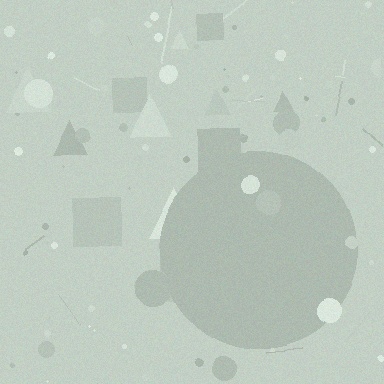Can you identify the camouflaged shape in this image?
The camouflaged shape is a circle.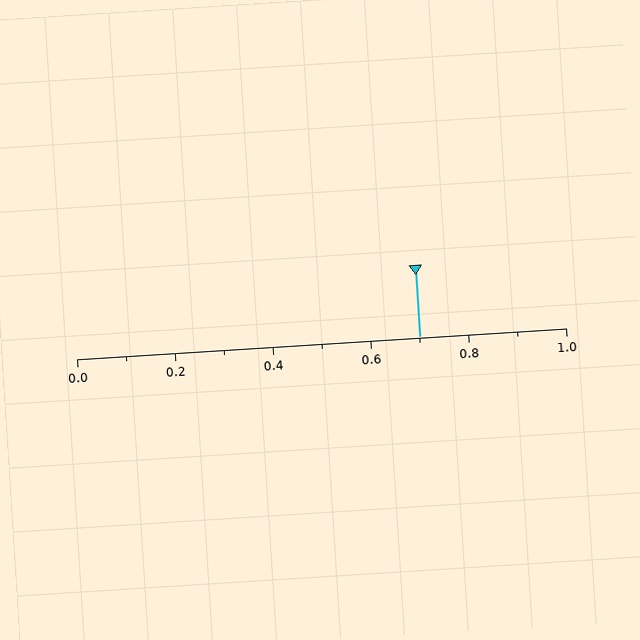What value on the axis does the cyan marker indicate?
The marker indicates approximately 0.7.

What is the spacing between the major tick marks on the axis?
The major ticks are spaced 0.2 apart.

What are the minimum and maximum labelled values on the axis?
The axis runs from 0.0 to 1.0.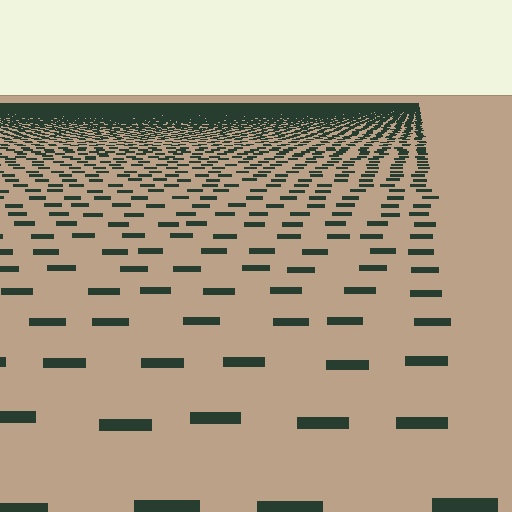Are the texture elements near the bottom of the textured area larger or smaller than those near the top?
Larger. Near the bottom, elements are closer to the viewer and appear at a bigger on-screen size.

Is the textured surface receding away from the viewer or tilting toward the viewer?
The surface is receding away from the viewer. Texture elements get smaller and denser toward the top.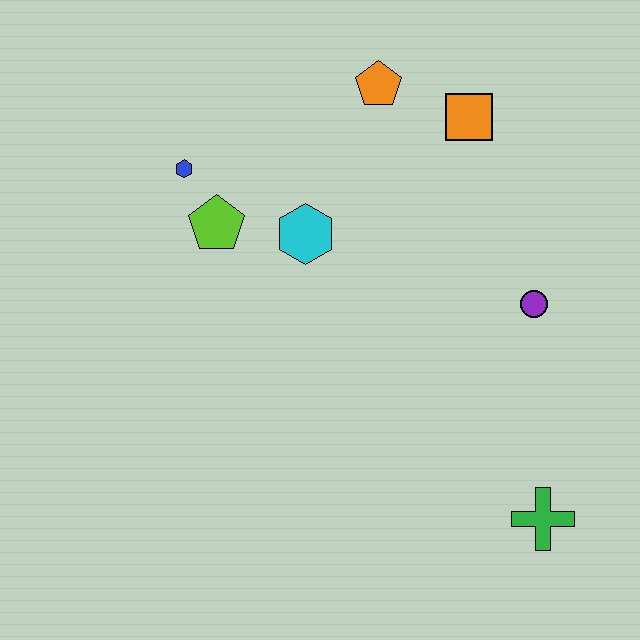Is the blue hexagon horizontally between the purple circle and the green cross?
No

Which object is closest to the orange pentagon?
The orange square is closest to the orange pentagon.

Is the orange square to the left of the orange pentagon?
No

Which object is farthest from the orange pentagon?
The green cross is farthest from the orange pentagon.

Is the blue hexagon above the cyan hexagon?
Yes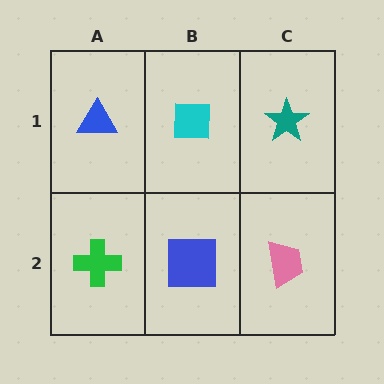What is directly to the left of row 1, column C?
A cyan square.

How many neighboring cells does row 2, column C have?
2.